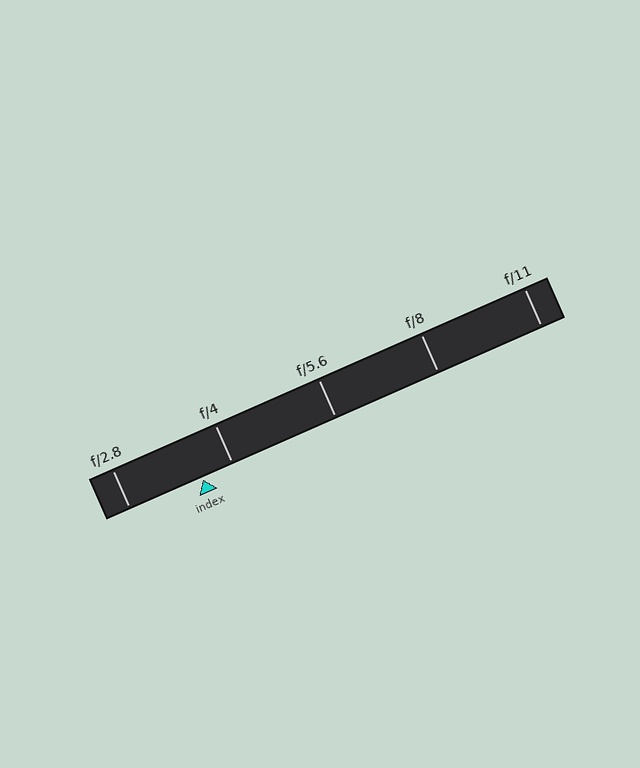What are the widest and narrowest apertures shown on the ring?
The widest aperture shown is f/2.8 and the narrowest is f/11.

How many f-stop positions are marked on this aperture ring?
There are 5 f-stop positions marked.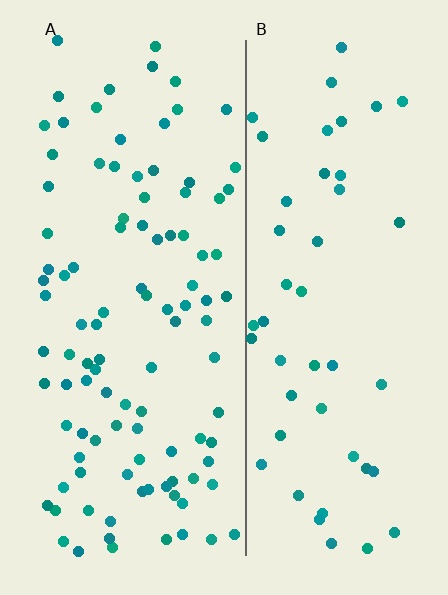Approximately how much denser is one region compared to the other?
Approximately 2.1× — region A over region B.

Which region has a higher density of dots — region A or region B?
A (the left).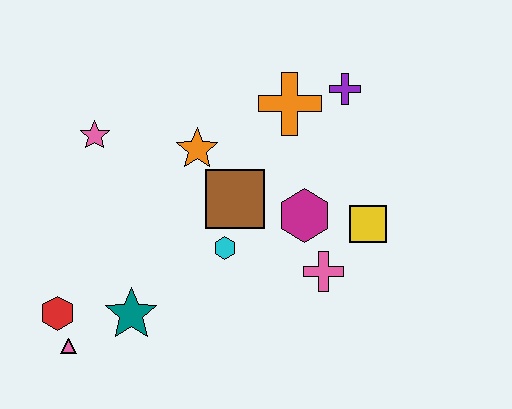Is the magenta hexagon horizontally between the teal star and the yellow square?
Yes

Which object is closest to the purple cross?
The orange cross is closest to the purple cross.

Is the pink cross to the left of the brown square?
No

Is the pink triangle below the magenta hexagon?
Yes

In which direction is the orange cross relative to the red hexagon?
The orange cross is to the right of the red hexagon.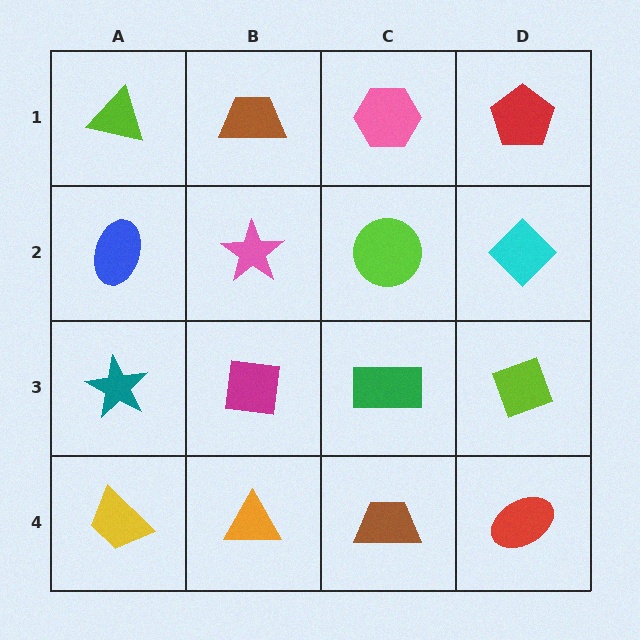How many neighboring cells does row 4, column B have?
3.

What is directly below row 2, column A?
A teal star.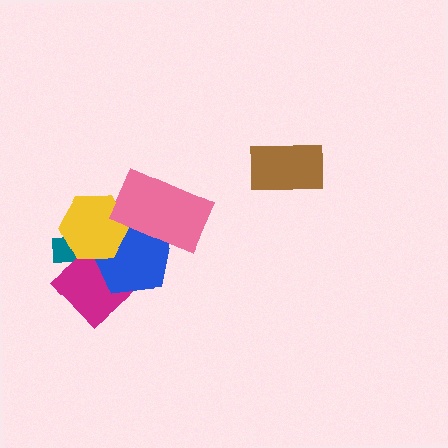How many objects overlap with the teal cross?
3 objects overlap with the teal cross.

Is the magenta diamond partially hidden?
Yes, it is partially covered by another shape.